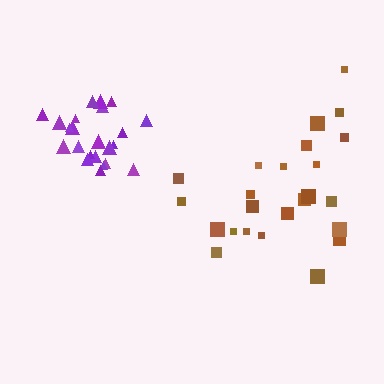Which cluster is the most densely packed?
Purple.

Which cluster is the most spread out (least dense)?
Brown.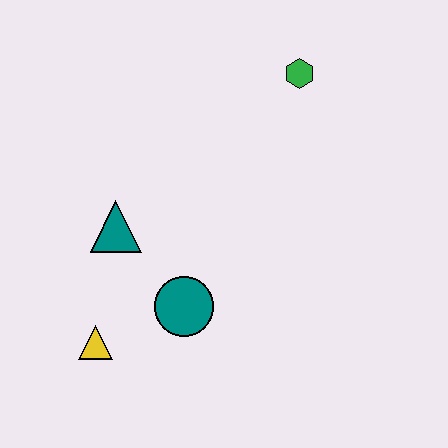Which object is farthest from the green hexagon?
The yellow triangle is farthest from the green hexagon.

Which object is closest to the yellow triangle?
The teal circle is closest to the yellow triangle.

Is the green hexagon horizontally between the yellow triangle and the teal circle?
No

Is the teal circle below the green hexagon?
Yes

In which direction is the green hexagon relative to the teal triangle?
The green hexagon is to the right of the teal triangle.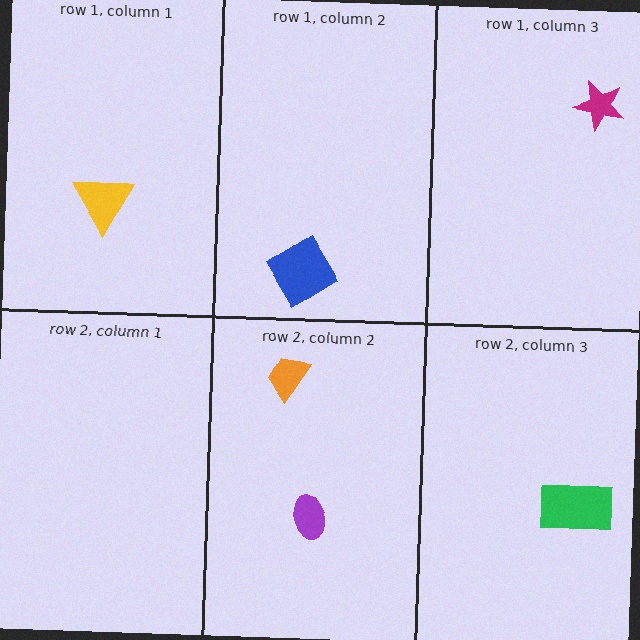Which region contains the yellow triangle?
The row 1, column 1 region.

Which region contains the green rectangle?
The row 2, column 3 region.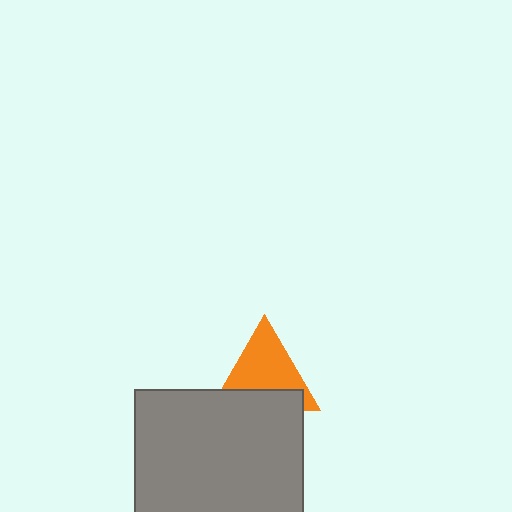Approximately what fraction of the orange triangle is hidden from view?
Roughly 35% of the orange triangle is hidden behind the gray square.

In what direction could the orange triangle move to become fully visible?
The orange triangle could move up. That would shift it out from behind the gray square entirely.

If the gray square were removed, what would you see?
You would see the complete orange triangle.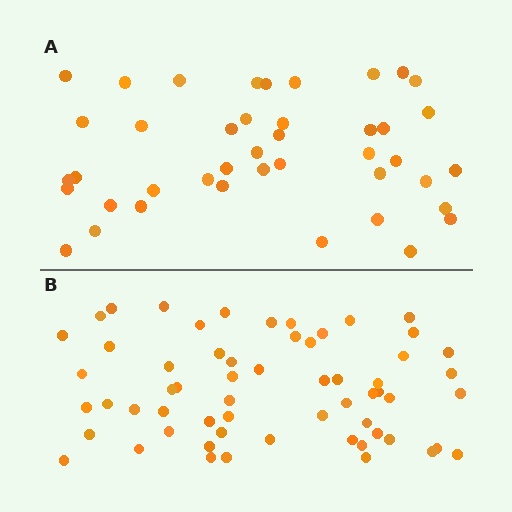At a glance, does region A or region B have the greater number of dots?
Region B (the bottom region) has more dots.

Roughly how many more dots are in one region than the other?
Region B has approximately 20 more dots than region A.